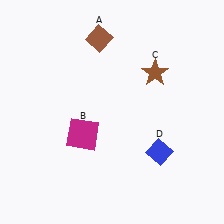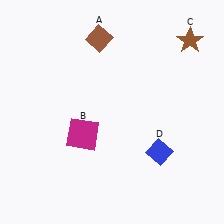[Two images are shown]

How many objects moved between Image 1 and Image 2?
1 object moved between the two images.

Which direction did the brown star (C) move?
The brown star (C) moved right.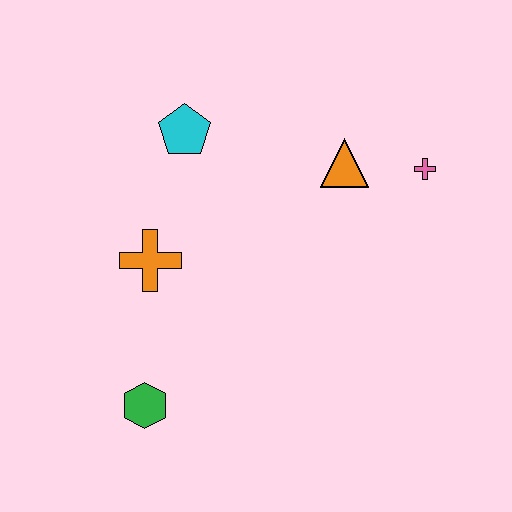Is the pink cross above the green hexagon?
Yes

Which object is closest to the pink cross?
The orange triangle is closest to the pink cross.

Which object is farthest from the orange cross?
The pink cross is farthest from the orange cross.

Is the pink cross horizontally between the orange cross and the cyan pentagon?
No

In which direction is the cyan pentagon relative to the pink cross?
The cyan pentagon is to the left of the pink cross.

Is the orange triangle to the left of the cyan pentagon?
No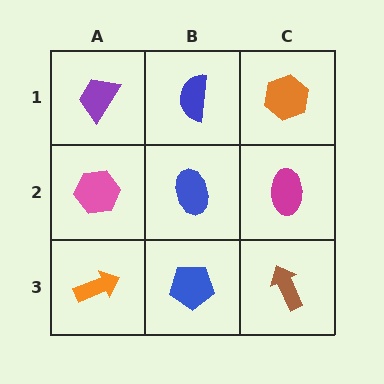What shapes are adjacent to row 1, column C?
A magenta ellipse (row 2, column C), a blue semicircle (row 1, column B).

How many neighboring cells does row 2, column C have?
3.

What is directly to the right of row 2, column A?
A blue ellipse.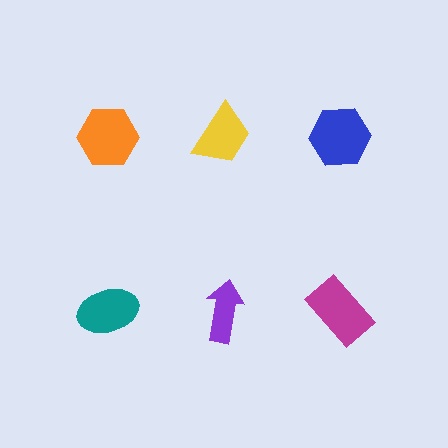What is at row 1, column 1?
An orange hexagon.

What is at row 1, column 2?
A yellow trapezoid.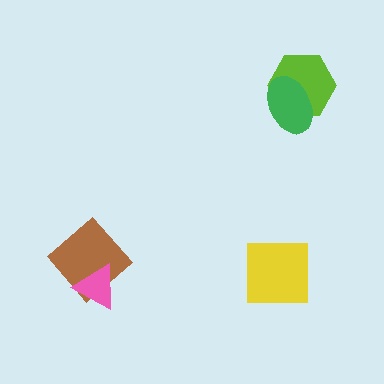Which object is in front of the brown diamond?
The pink triangle is in front of the brown diamond.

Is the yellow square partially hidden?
No, no other shape covers it.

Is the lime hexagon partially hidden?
Yes, it is partially covered by another shape.